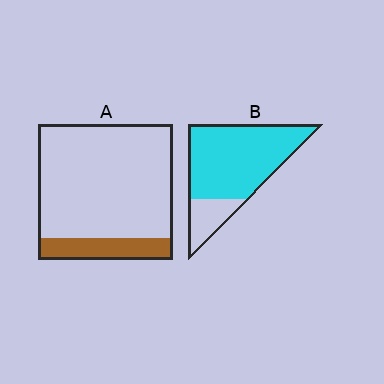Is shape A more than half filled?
No.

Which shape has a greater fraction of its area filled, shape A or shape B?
Shape B.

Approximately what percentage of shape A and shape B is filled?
A is approximately 15% and B is approximately 80%.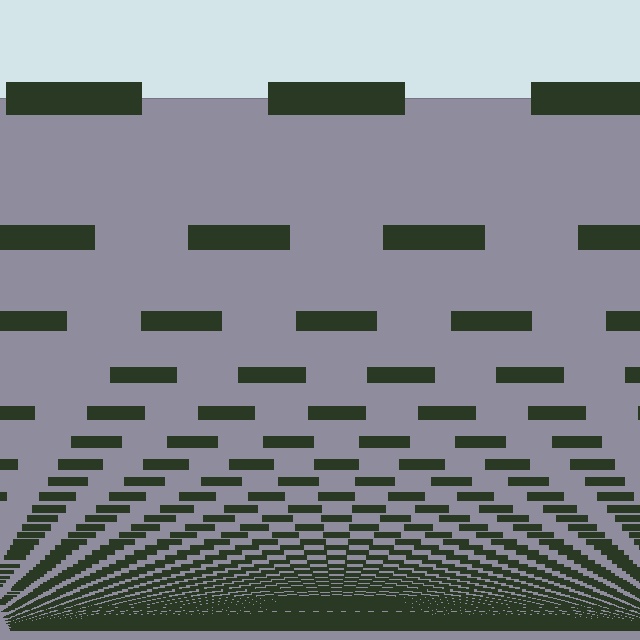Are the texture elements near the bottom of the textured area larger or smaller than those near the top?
Smaller. The gradient is inverted — elements near the bottom are smaller and denser.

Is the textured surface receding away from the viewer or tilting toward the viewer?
The surface appears to tilt toward the viewer. Texture elements get larger and sparser toward the top.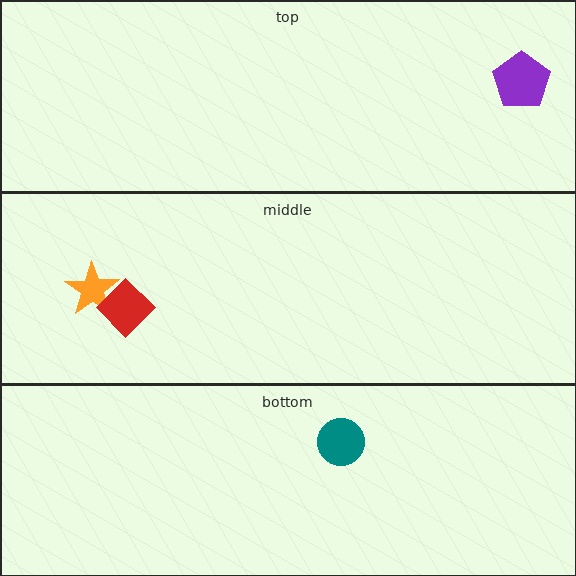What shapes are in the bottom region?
The teal circle.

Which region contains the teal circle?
The bottom region.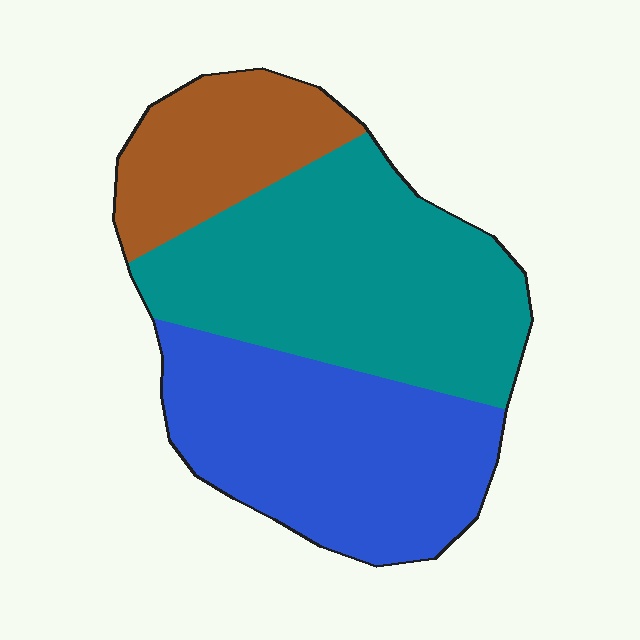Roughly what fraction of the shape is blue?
Blue covers around 35% of the shape.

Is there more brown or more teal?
Teal.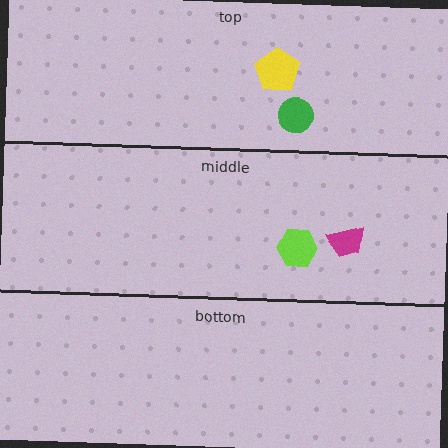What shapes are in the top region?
The yellow pentagon, the green circle.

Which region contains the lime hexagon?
The middle region.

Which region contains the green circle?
The top region.